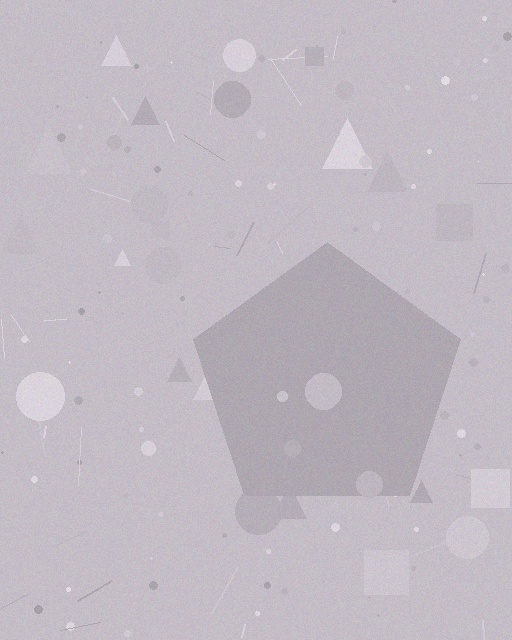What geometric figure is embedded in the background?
A pentagon is embedded in the background.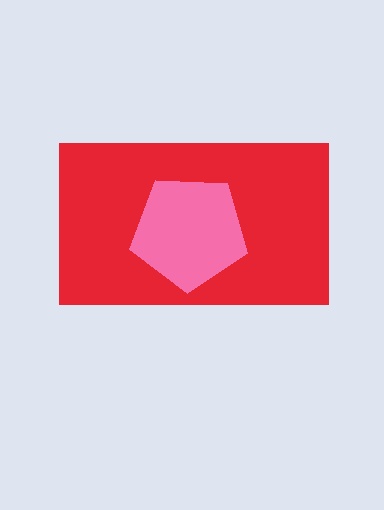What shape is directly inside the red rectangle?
The pink pentagon.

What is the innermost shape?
The pink pentagon.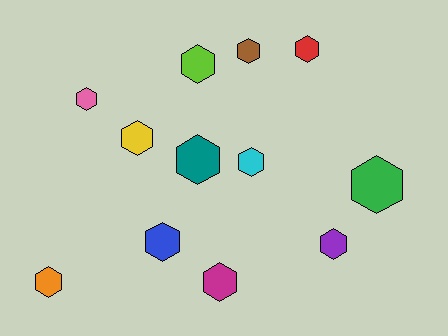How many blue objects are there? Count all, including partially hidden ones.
There is 1 blue object.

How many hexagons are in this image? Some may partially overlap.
There are 12 hexagons.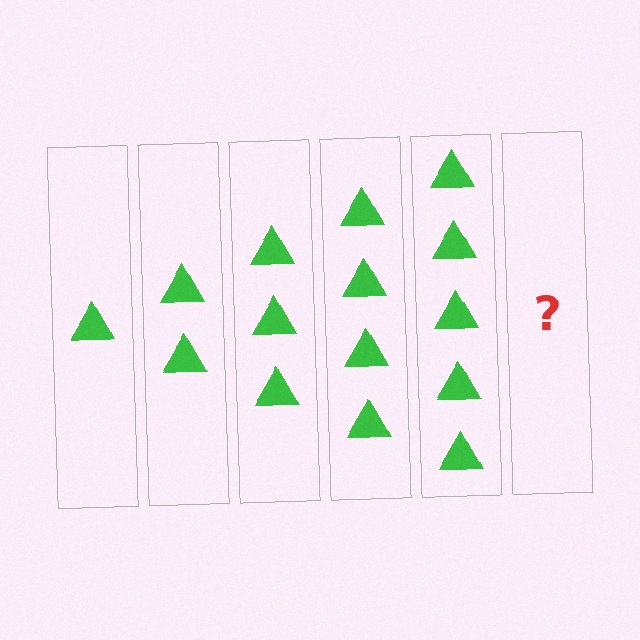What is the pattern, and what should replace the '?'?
The pattern is that each step adds one more triangle. The '?' should be 6 triangles.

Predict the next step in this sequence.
The next step is 6 triangles.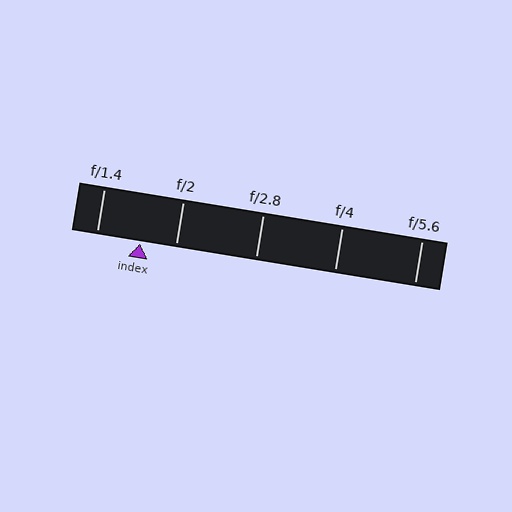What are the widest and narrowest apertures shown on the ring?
The widest aperture shown is f/1.4 and the narrowest is f/5.6.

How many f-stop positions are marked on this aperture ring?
There are 5 f-stop positions marked.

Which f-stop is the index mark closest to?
The index mark is closest to f/2.